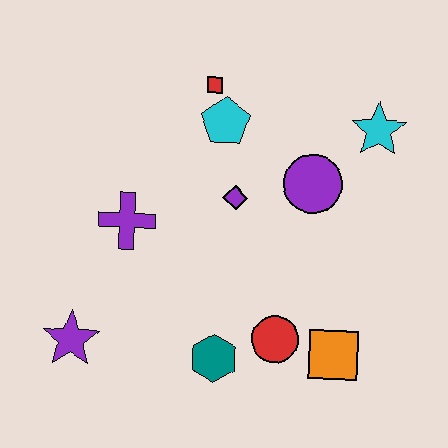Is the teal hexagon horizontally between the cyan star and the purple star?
Yes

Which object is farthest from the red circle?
The red square is farthest from the red circle.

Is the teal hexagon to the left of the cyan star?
Yes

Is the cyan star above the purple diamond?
Yes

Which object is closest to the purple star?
The purple cross is closest to the purple star.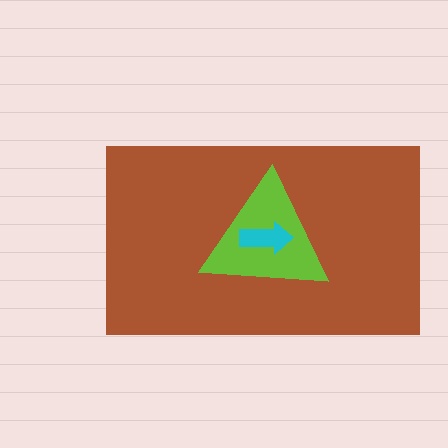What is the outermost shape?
The brown rectangle.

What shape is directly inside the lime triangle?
The cyan arrow.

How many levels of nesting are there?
3.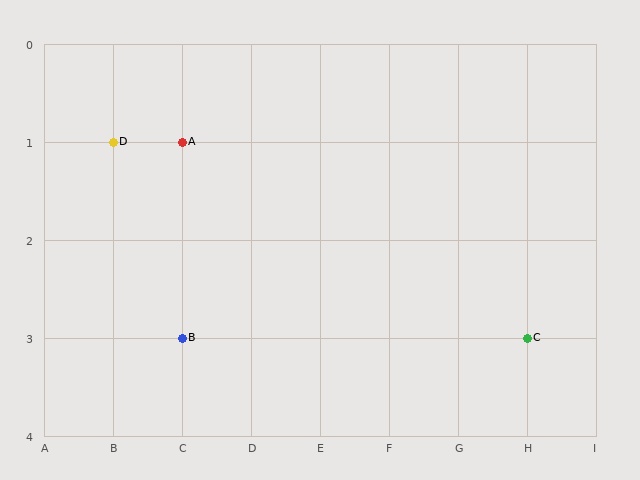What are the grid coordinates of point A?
Point A is at grid coordinates (C, 1).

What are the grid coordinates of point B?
Point B is at grid coordinates (C, 3).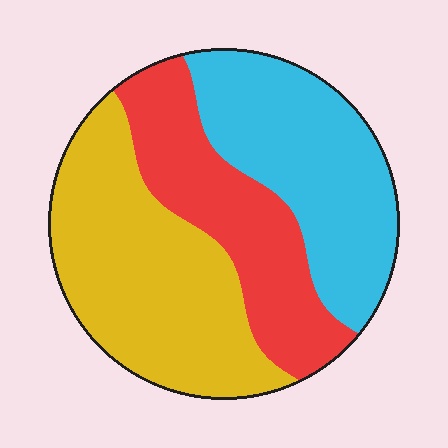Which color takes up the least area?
Red, at roughly 25%.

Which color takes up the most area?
Yellow, at roughly 40%.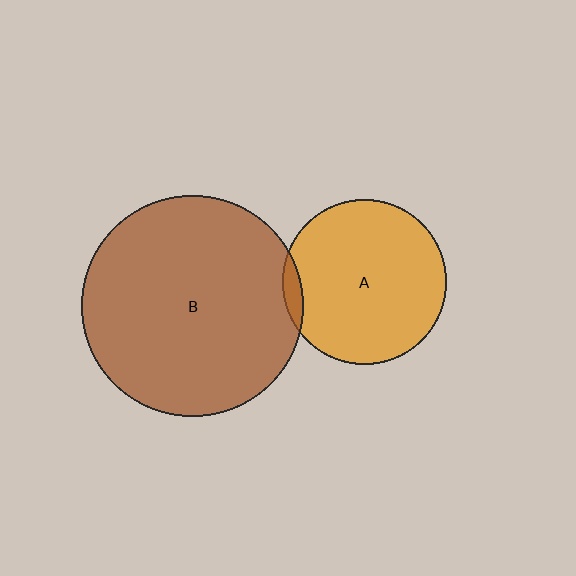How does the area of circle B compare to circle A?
Approximately 1.8 times.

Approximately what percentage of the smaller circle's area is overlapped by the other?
Approximately 5%.